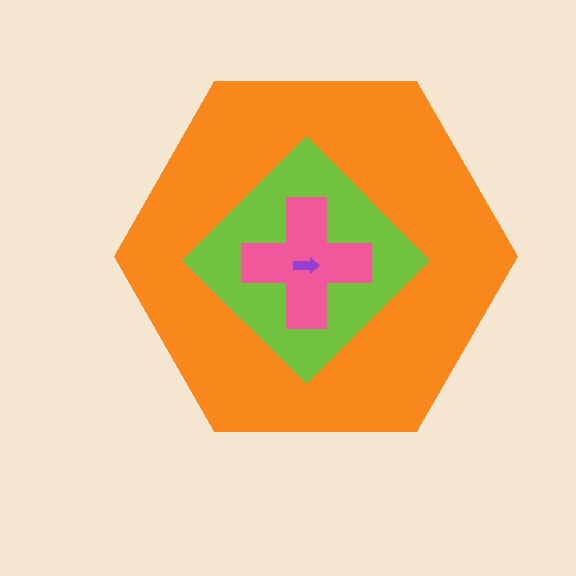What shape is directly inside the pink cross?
The purple arrow.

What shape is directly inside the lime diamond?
The pink cross.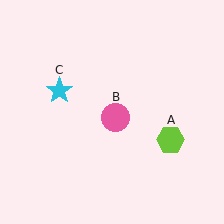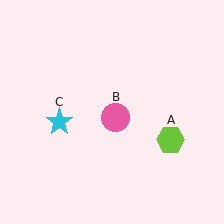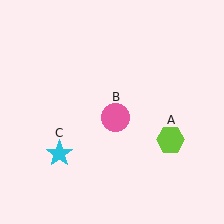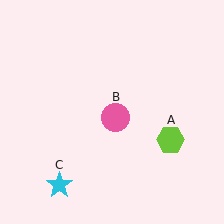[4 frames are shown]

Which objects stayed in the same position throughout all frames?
Lime hexagon (object A) and pink circle (object B) remained stationary.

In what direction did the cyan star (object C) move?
The cyan star (object C) moved down.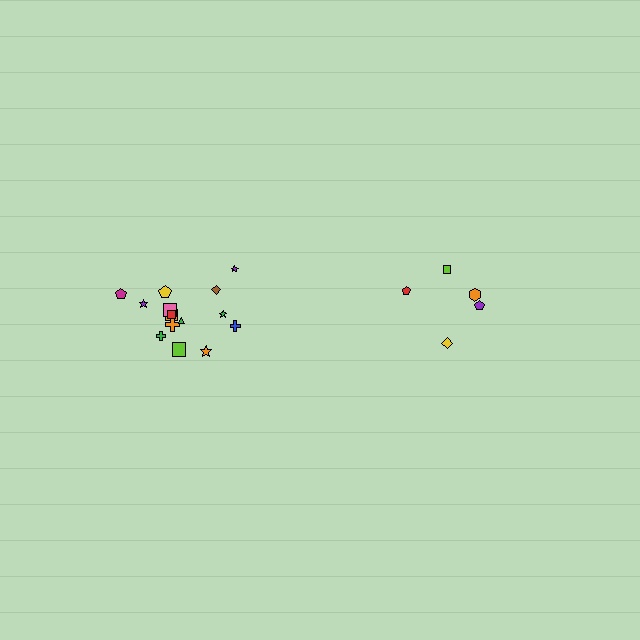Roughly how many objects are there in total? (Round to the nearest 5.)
Roughly 20 objects in total.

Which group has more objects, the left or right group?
The left group.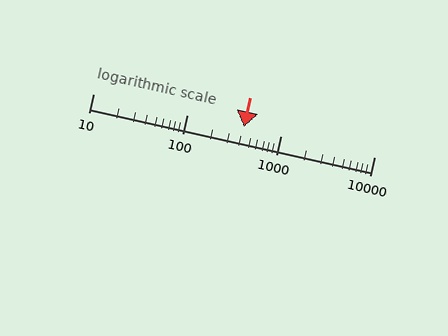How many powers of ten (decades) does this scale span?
The scale spans 3 decades, from 10 to 10000.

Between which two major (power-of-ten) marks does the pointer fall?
The pointer is between 100 and 1000.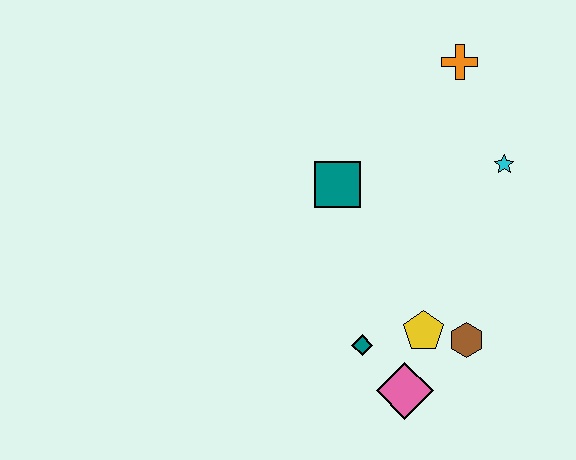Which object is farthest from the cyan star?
The pink diamond is farthest from the cyan star.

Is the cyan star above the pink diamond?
Yes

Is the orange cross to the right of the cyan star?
No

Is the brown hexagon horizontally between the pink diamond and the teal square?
No